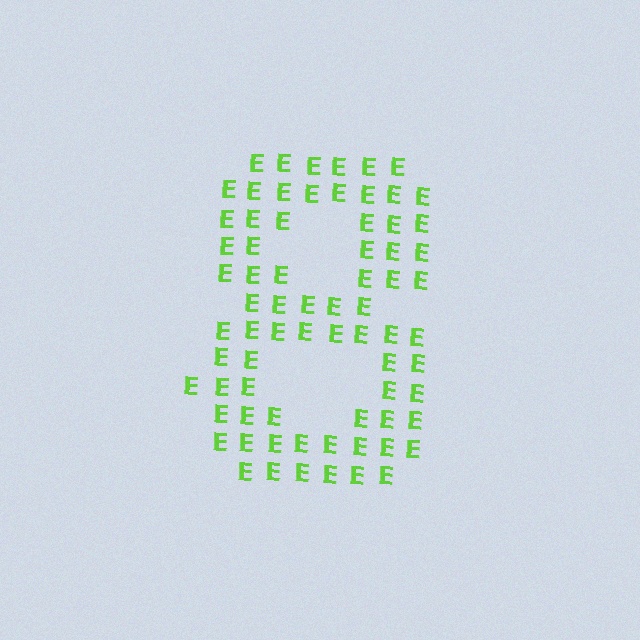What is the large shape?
The large shape is the digit 8.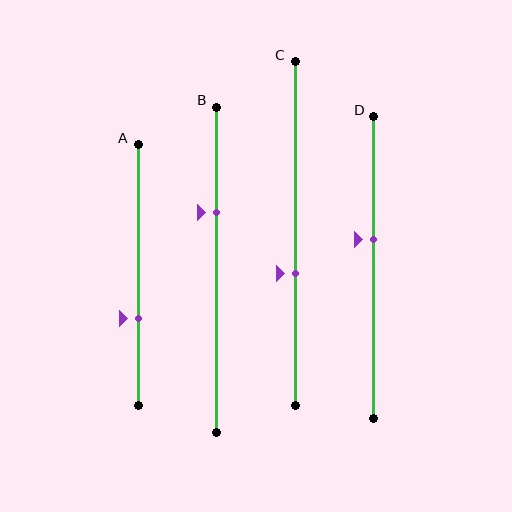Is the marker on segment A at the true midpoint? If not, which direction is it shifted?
No, the marker on segment A is shifted downward by about 17% of the segment length.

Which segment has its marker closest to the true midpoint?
Segment D has its marker closest to the true midpoint.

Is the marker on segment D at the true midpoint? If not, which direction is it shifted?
No, the marker on segment D is shifted upward by about 9% of the segment length.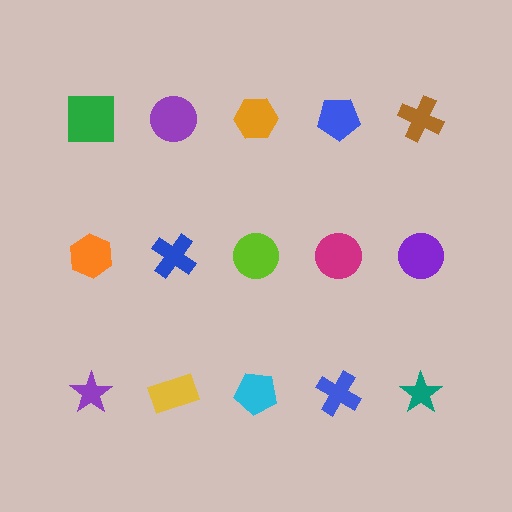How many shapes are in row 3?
5 shapes.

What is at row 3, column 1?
A purple star.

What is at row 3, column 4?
A blue cross.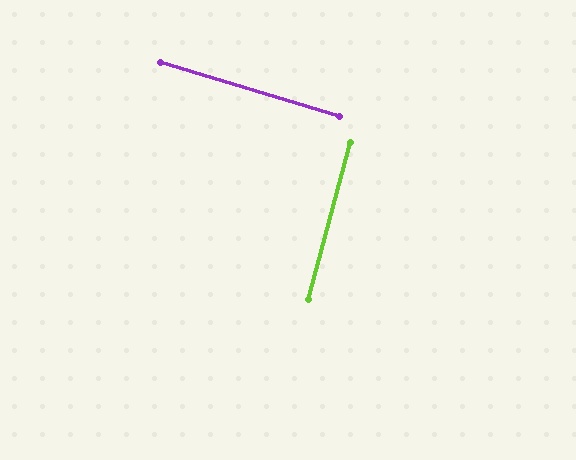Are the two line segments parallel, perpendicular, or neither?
Perpendicular — they meet at approximately 88°.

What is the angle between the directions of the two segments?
Approximately 88 degrees.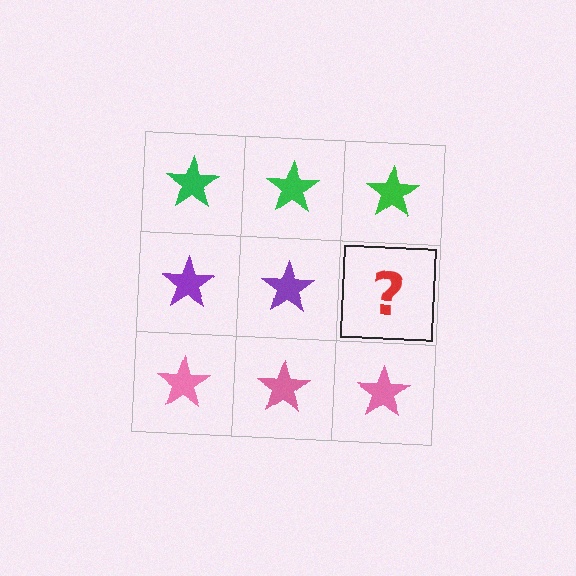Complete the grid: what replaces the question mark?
The question mark should be replaced with a purple star.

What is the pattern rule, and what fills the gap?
The rule is that each row has a consistent color. The gap should be filled with a purple star.